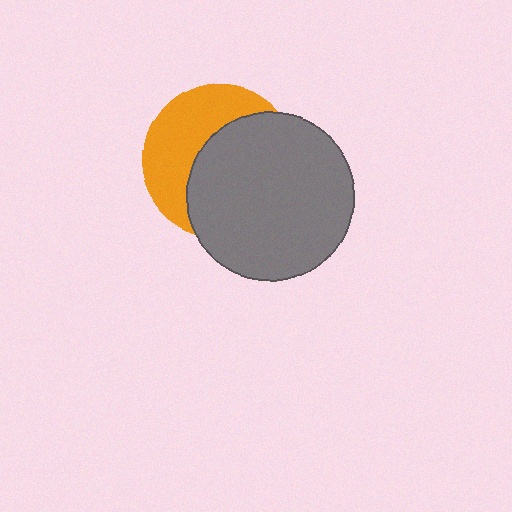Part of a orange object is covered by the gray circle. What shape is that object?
It is a circle.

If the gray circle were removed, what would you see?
You would see the complete orange circle.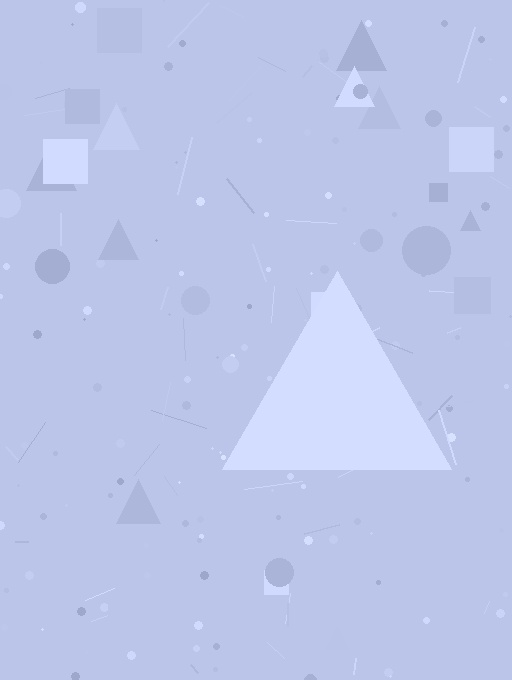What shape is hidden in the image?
A triangle is hidden in the image.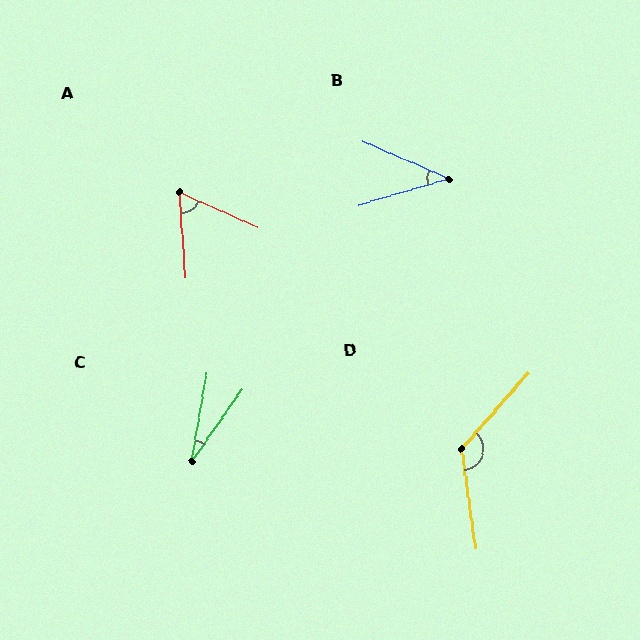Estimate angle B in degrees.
Approximately 40 degrees.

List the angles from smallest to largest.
C (25°), B (40°), A (62°), D (130°).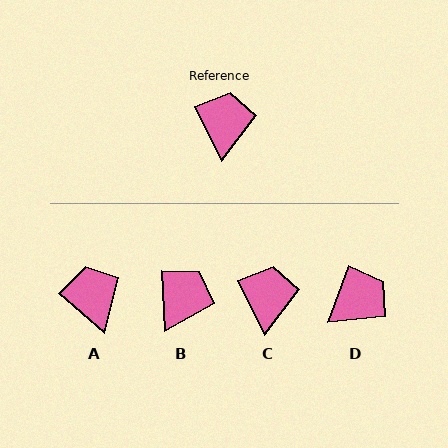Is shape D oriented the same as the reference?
No, it is off by about 46 degrees.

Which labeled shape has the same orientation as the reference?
C.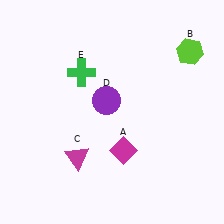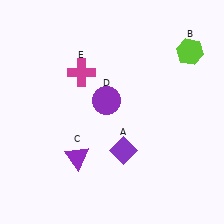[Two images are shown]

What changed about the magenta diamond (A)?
In Image 1, A is magenta. In Image 2, it changed to purple.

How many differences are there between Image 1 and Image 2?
There are 3 differences between the two images.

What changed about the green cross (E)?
In Image 1, E is green. In Image 2, it changed to magenta.